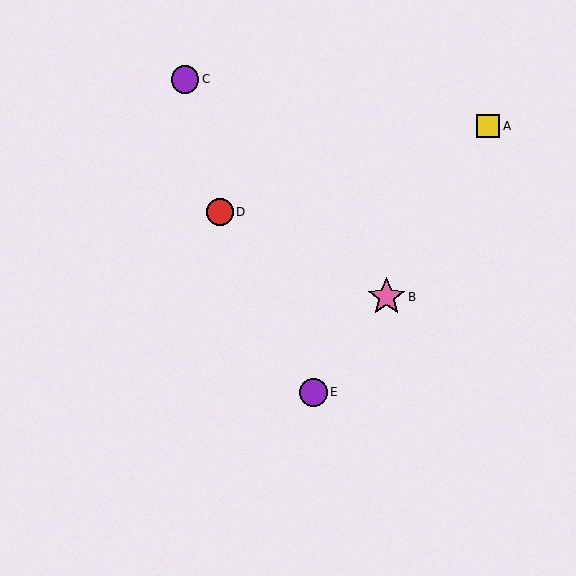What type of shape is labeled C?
Shape C is a purple circle.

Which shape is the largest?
The pink star (labeled B) is the largest.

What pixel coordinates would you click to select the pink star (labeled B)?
Click at (386, 297) to select the pink star B.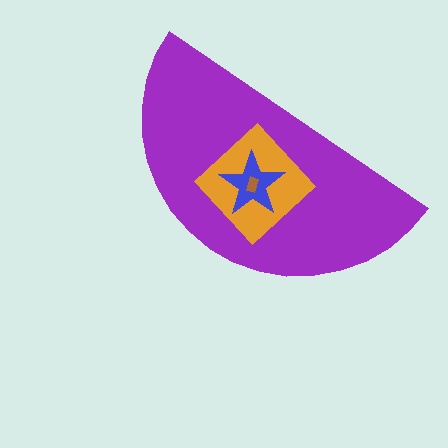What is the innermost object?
The brown rectangle.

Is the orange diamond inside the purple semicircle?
Yes.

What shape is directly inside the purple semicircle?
The orange diamond.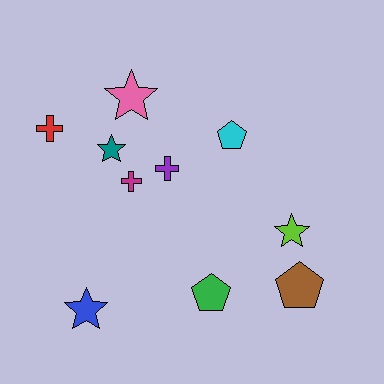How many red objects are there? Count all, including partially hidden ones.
There is 1 red object.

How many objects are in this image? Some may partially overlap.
There are 10 objects.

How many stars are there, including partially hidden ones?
There are 4 stars.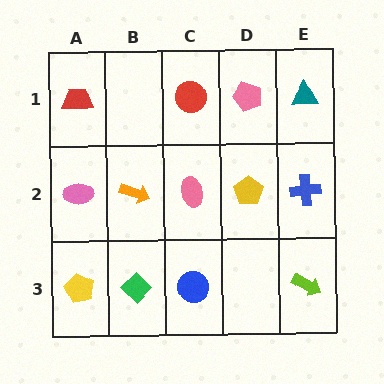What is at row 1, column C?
A red circle.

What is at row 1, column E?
A teal triangle.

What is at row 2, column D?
A yellow pentagon.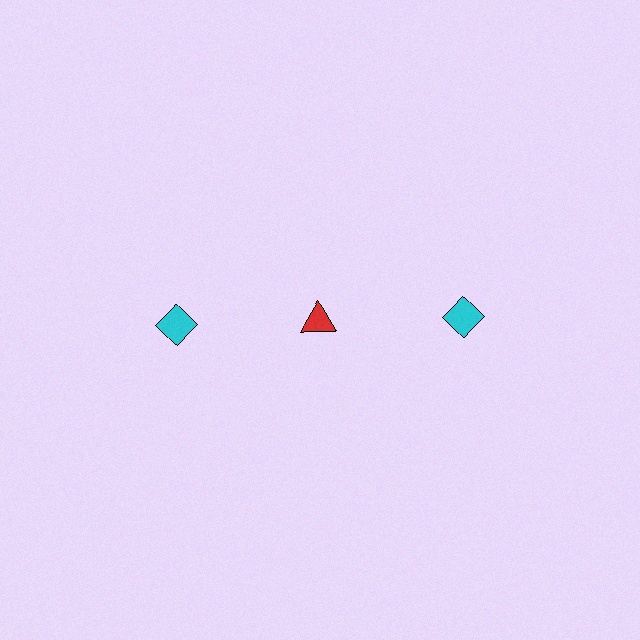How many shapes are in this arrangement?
There are 3 shapes arranged in a grid pattern.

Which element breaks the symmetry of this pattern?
The red triangle in the top row, second from left column breaks the symmetry. All other shapes are cyan diamonds.